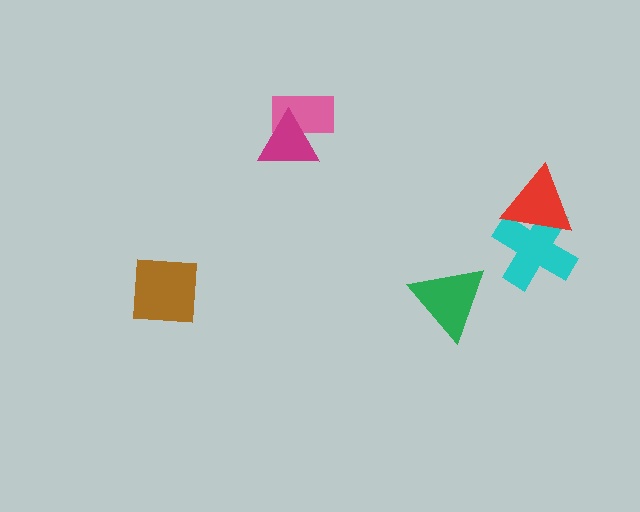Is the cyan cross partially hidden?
Yes, it is partially covered by another shape.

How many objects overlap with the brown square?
0 objects overlap with the brown square.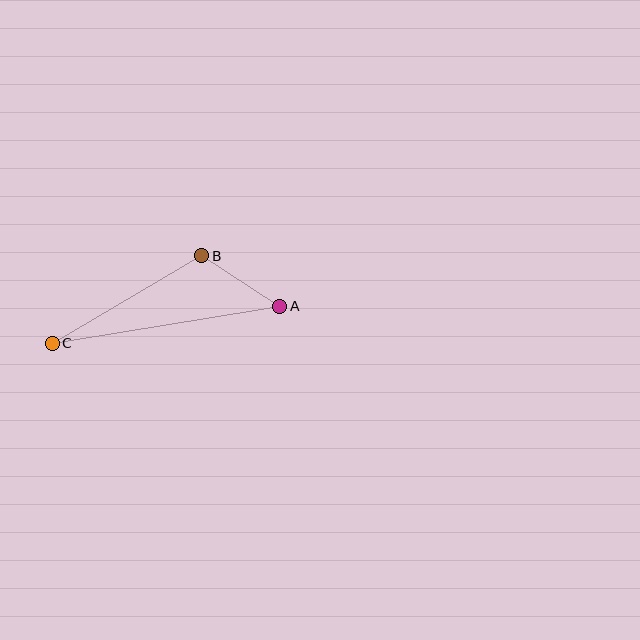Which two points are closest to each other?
Points A and B are closest to each other.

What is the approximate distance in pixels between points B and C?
The distance between B and C is approximately 173 pixels.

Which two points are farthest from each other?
Points A and C are farthest from each other.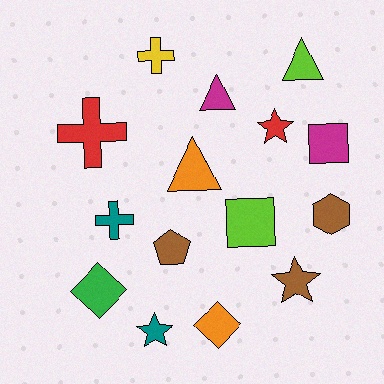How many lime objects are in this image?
There are 2 lime objects.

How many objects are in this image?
There are 15 objects.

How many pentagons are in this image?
There is 1 pentagon.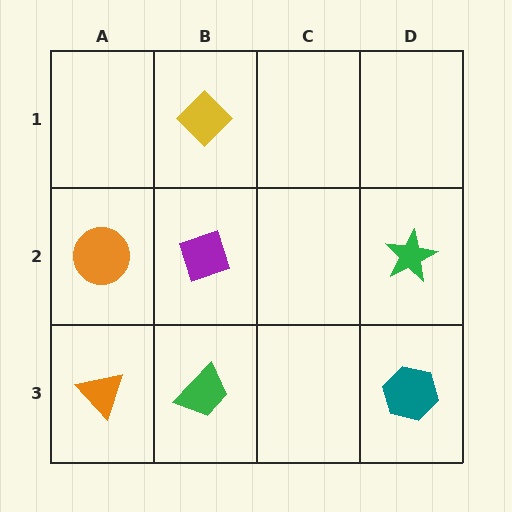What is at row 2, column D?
A green star.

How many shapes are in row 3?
3 shapes.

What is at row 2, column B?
A purple diamond.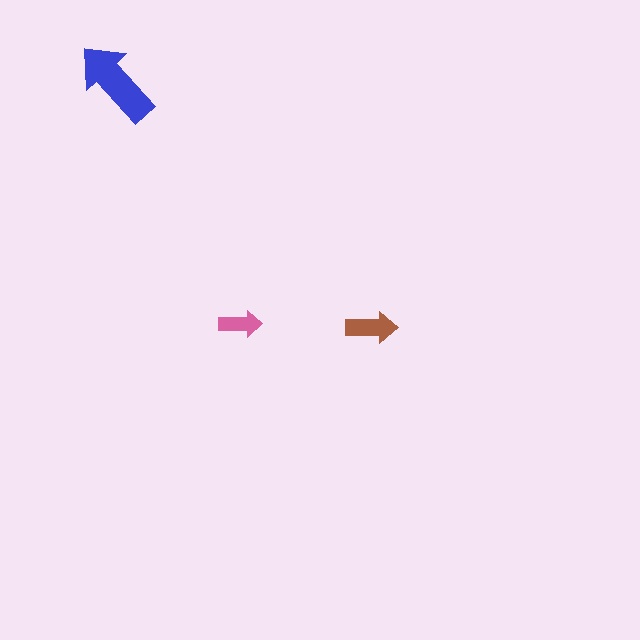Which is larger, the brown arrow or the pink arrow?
The brown one.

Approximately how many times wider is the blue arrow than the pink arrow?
About 2 times wider.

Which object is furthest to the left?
The blue arrow is leftmost.